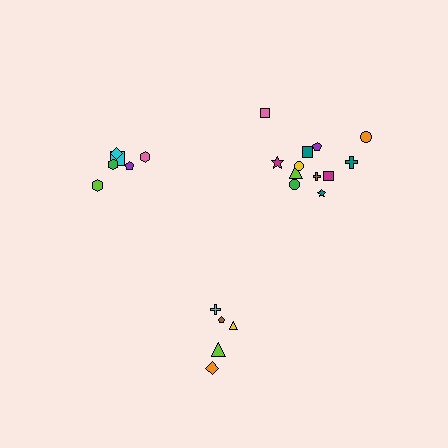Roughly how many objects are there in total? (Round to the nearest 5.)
Roughly 25 objects in total.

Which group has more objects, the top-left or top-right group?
The top-right group.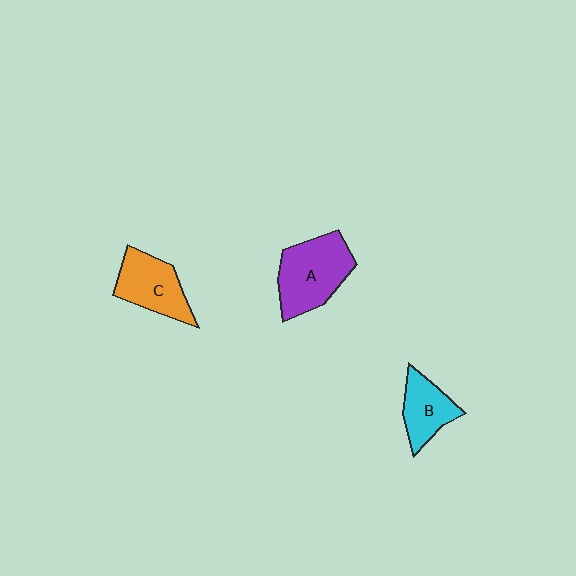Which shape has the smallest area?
Shape B (cyan).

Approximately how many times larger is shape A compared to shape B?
Approximately 1.6 times.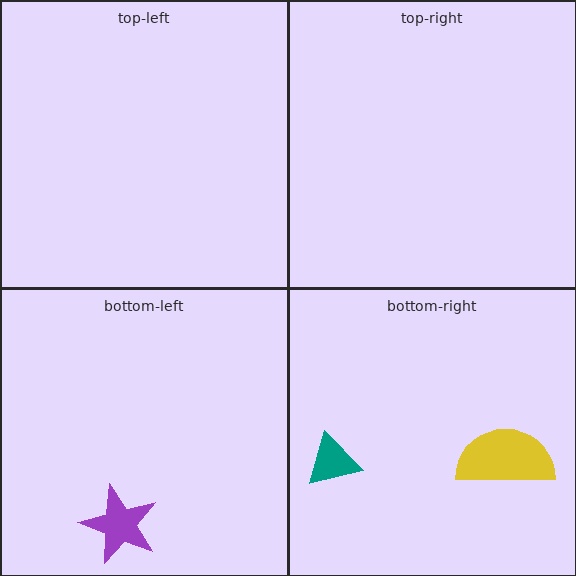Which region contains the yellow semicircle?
The bottom-right region.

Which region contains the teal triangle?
The bottom-right region.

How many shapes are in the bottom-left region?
1.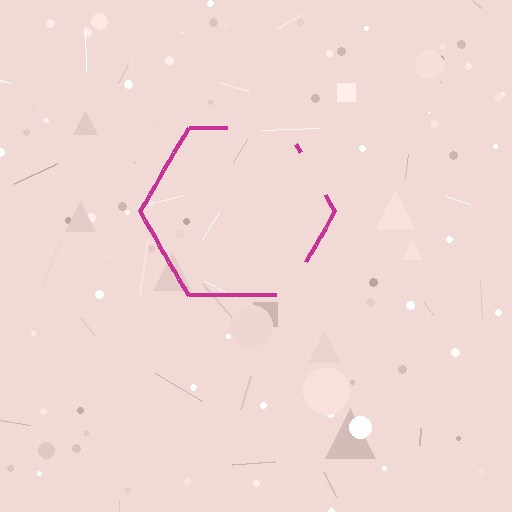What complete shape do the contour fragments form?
The contour fragments form a hexagon.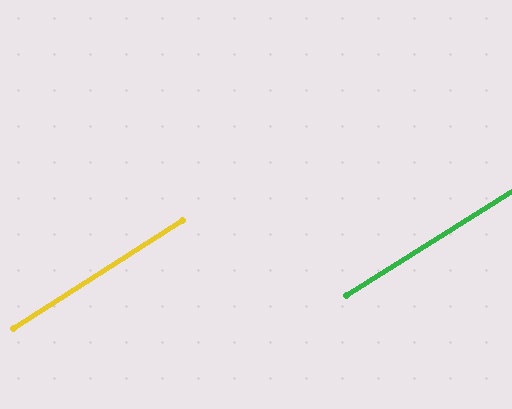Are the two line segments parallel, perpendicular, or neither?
Parallel — their directions differ by only 0.6°.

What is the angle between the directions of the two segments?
Approximately 1 degree.